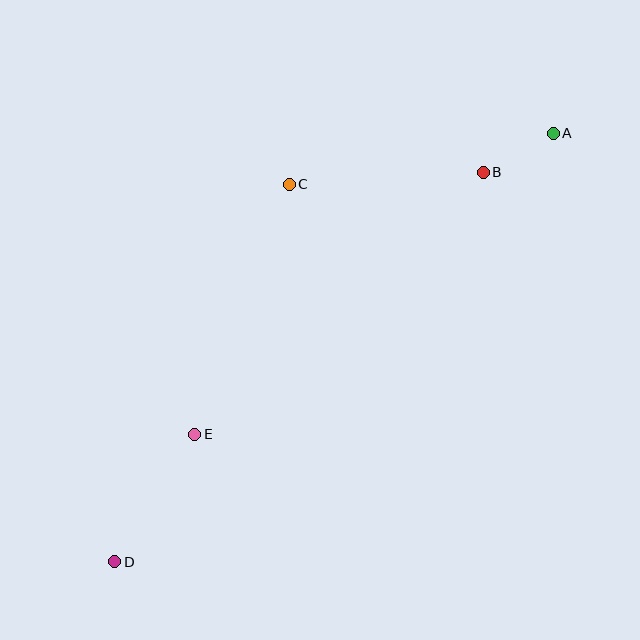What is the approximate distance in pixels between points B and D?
The distance between B and D is approximately 536 pixels.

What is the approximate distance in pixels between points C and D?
The distance between C and D is approximately 416 pixels.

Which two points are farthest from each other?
Points A and D are farthest from each other.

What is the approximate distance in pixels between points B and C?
The distance between B and C is approximately 194 pixels.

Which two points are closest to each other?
Points A and B are closest to each other.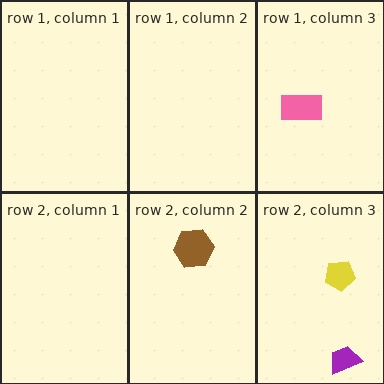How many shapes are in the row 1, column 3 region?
1.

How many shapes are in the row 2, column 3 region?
2.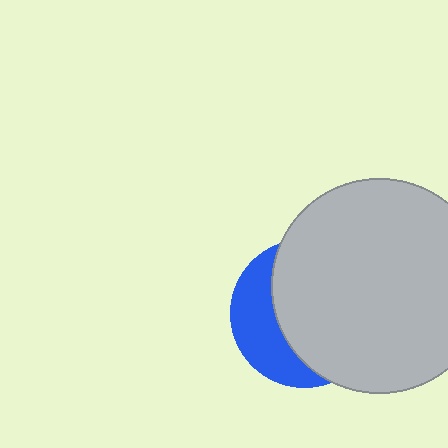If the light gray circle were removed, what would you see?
You would see the complete blue circle.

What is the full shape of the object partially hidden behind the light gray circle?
The partially hidden object is a blue circle.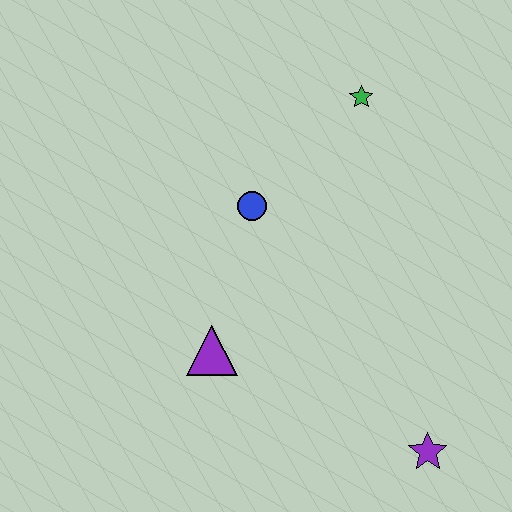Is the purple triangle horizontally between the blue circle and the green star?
No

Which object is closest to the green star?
The blue circle is closest to the green star.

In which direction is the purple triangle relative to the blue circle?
The purple triangle is below the blue circle.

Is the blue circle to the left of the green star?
Yes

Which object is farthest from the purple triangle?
The green star is farthest from the purple triangle.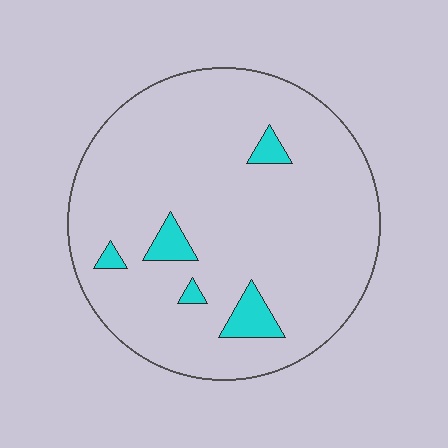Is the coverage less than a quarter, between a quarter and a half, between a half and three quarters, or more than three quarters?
Less than a quarter.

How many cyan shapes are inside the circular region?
5.